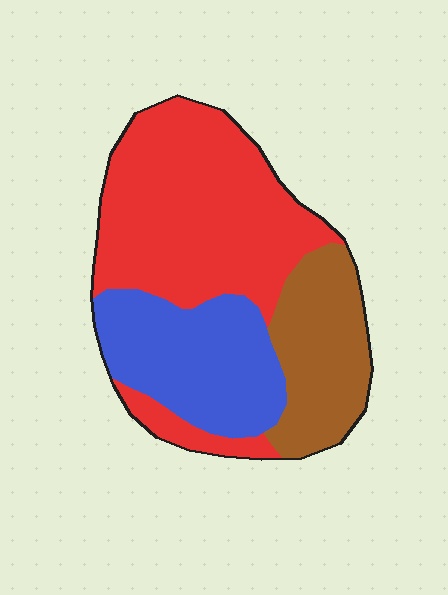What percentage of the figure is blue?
Blue takes up about one quarter (1/4) of the figure.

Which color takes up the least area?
Brown, at roughly 20%.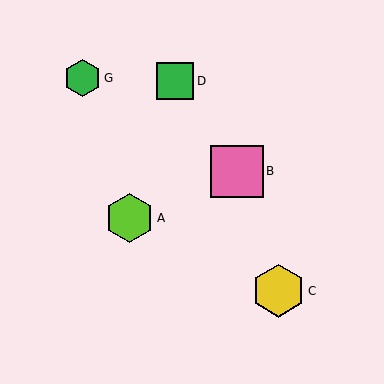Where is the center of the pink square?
The center of the pink square is at (237, 171).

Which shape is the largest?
The yellow hexagon (labeled C) is the largest.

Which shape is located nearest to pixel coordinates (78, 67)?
The green hexagon (labeled G) at (82, 78) is nearest to that location.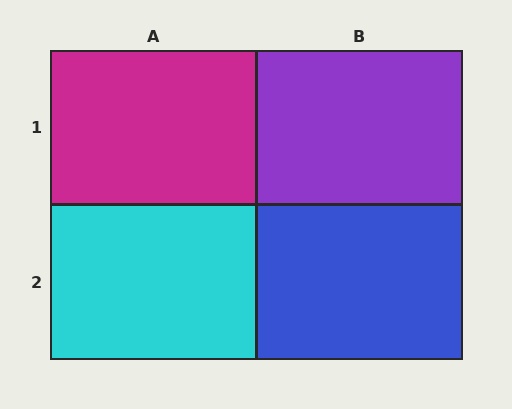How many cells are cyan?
1 cell is cyan.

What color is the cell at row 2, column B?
Blue.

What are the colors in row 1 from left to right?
Magenta, purple.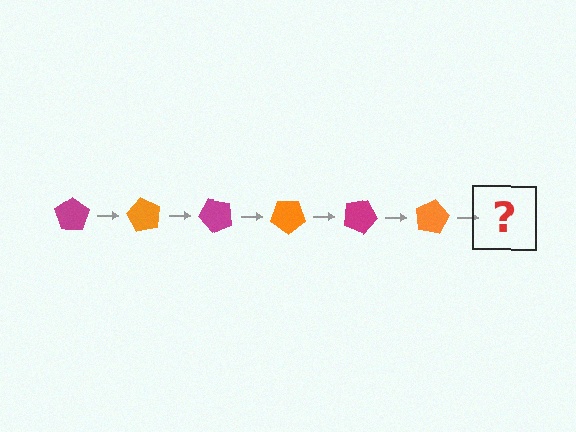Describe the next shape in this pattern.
It should be a magenta pentagon, rotated 360 degrees from the start.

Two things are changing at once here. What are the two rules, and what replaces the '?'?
The two rules are that it rotates 60 degrees each step and the color cycles through magenta and orange. The '?' should be a magenta pentagon, rotated 360 degrees from the start.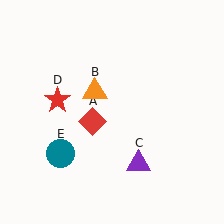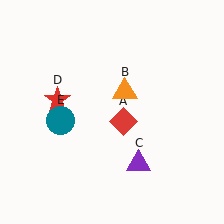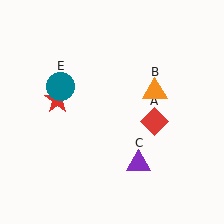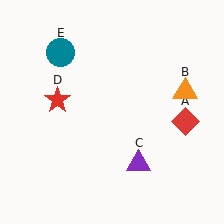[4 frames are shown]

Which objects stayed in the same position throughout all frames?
Purple triangle (object C) and red star (object D) remained stationary.